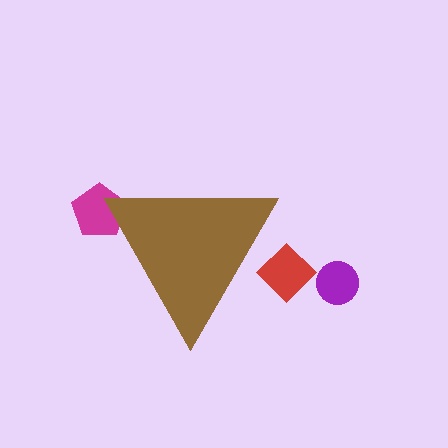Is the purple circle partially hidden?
No, the purple circle is fully visible.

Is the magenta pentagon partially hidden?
Yes, the magenta pentagon is partially hidden behind the brown triangle.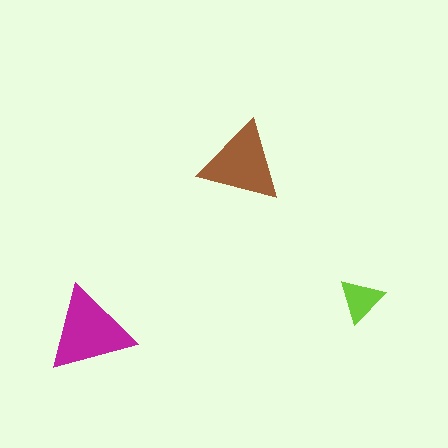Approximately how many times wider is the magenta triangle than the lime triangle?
About 2 times wider.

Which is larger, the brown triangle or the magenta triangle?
The magenta one.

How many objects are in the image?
There are 3 objects in the image.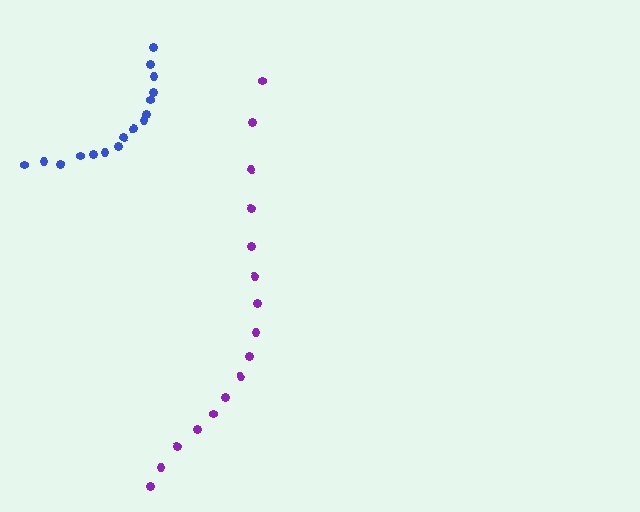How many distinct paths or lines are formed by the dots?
There are 2 distinct paths.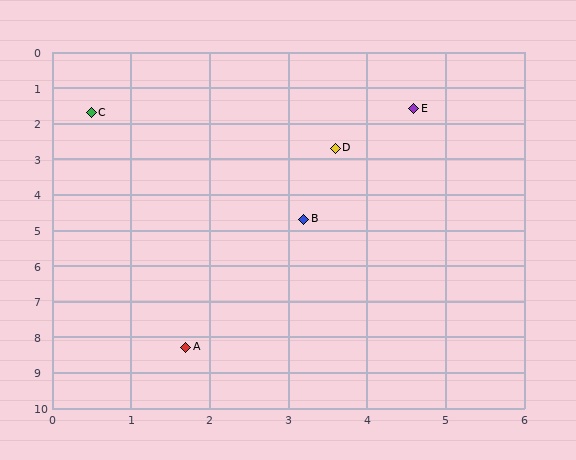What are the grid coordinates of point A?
Point A is at approximately (1.7, 8.3).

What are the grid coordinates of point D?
Point D is at approximately (3.6, 2.7).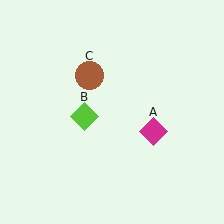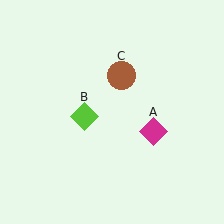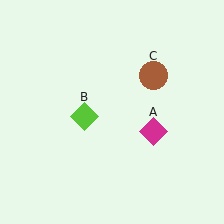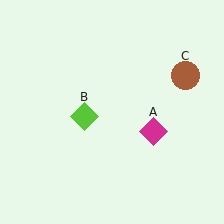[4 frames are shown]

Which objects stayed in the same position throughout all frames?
Magenta diamond (object A) and lime diamond (object B) remained stationary.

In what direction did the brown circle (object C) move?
The brown circle (object C) moved right.